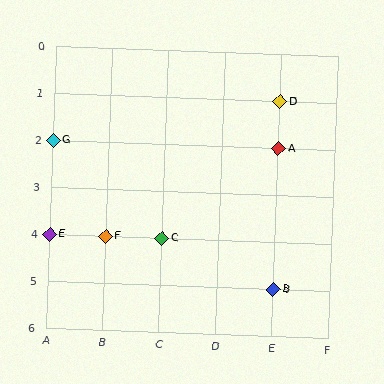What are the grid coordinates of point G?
Point G is at grid coordinates (A, 2).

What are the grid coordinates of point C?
Point C is at grid coordinates (C, 4).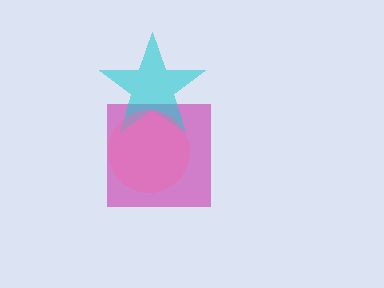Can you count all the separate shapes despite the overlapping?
Yes, there are 3 separate shapes.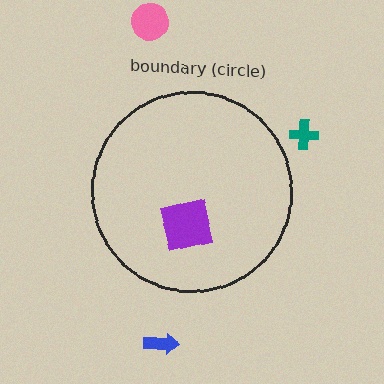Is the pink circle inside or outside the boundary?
Outside.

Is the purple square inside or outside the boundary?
Inside.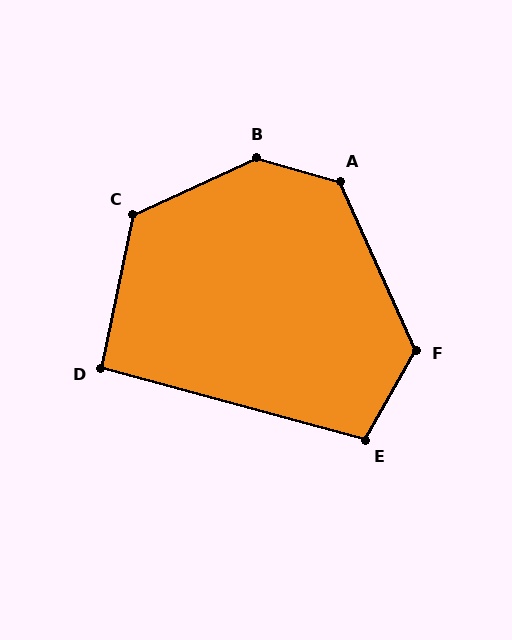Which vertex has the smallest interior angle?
D, at approximately 94 degrees.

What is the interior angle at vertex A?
Approximately 130 degrees (obtuse).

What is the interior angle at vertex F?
Approximately 127 degrees (obtuse).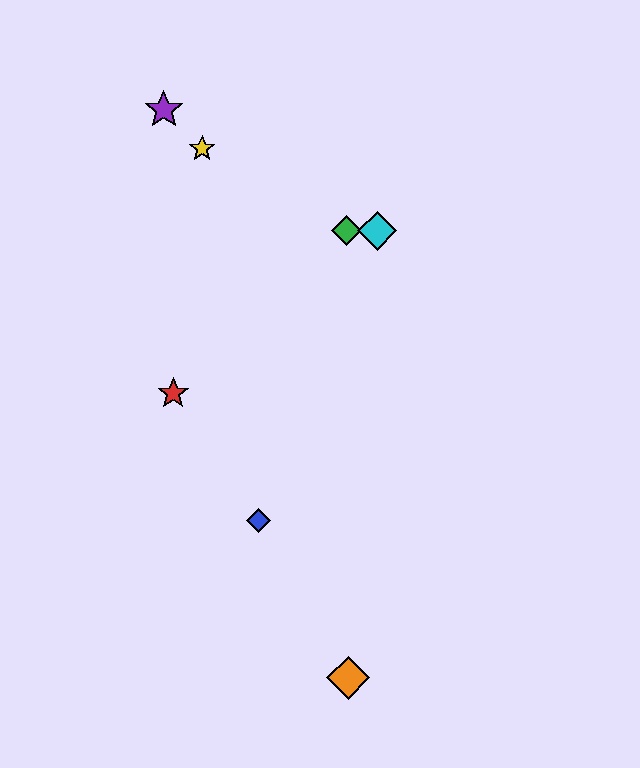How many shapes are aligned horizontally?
2 shapes (the green diamond, the cyan diamond) are aligned horizontally.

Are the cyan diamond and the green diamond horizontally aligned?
Yes, both are at y≈231.